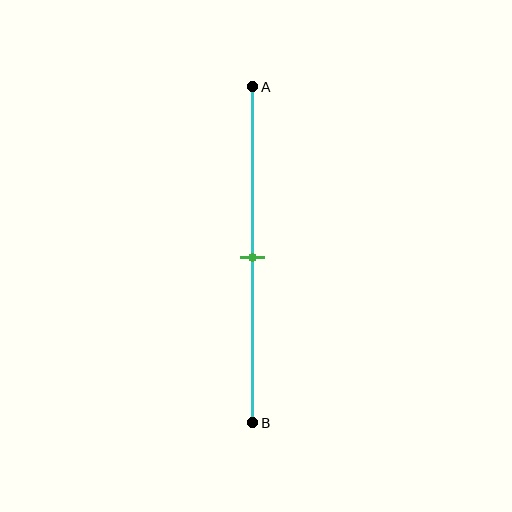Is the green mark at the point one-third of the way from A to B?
No, the mark is at about 50% from A, not at the 33% one-third point.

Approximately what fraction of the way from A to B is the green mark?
The green mark is approximately 50% of the way from A to B.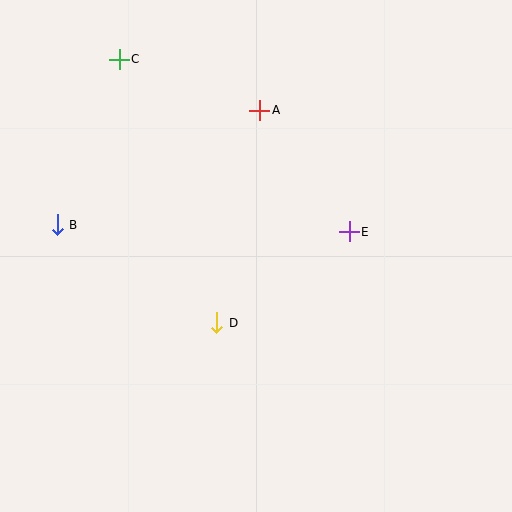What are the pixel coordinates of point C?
Point C is at (119, 59).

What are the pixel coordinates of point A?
Point A is at (260, 110).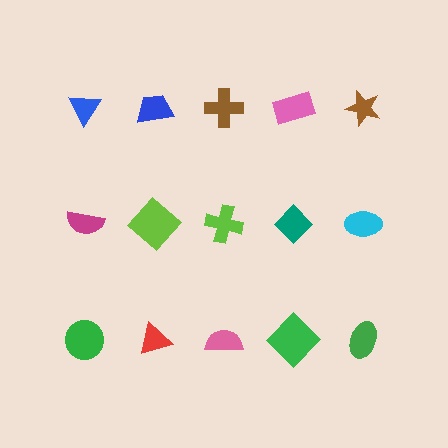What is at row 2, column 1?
A magenta semicircle.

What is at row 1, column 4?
A pink rectangle.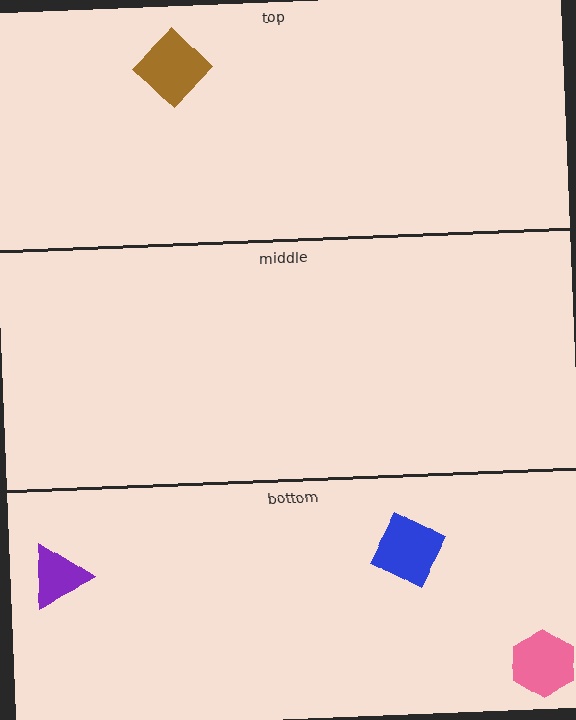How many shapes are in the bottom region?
3.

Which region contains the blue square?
The bottom region.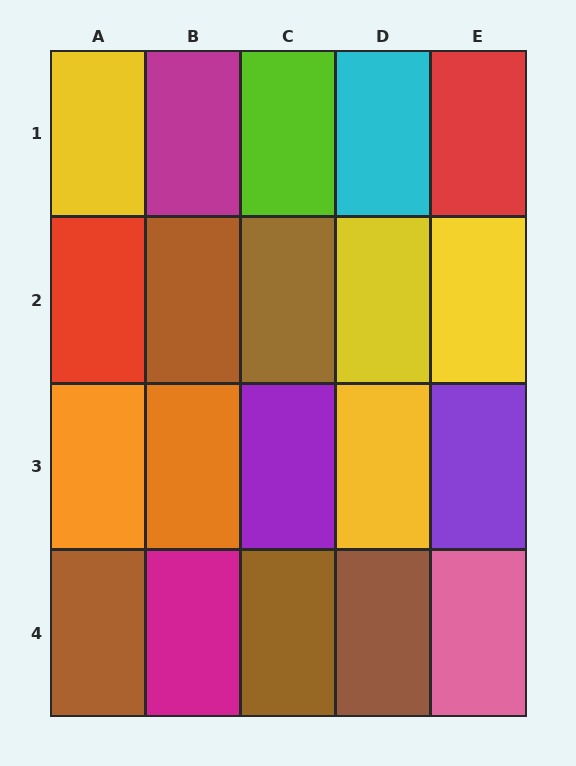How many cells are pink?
1 cell is pink.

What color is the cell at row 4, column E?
Pink.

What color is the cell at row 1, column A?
Yellow.